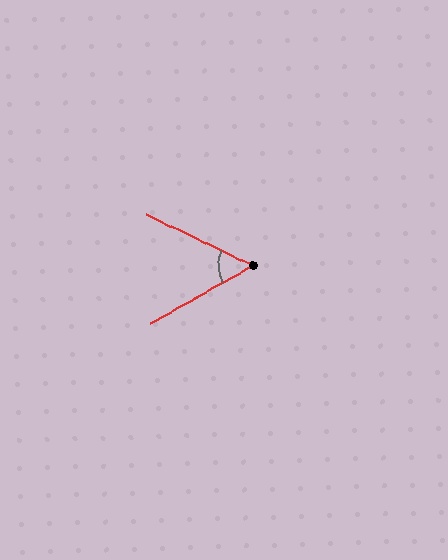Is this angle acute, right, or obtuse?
It is acute.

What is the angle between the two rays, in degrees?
Approximately 55 degrees.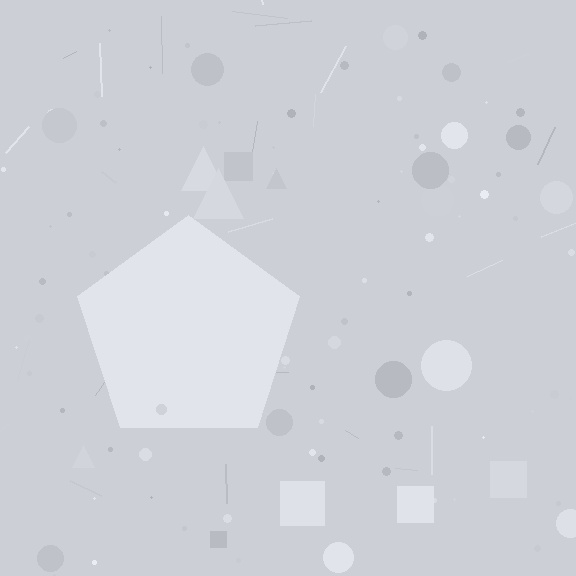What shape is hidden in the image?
A pentagon is hidden in the image.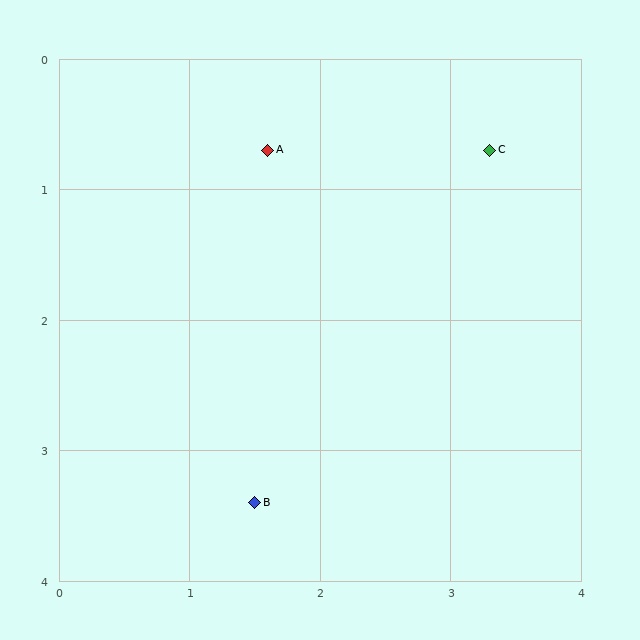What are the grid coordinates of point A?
Point A is at approximately (1.6, 0.7).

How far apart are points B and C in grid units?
Points B and C are about 3.2 grid units apart.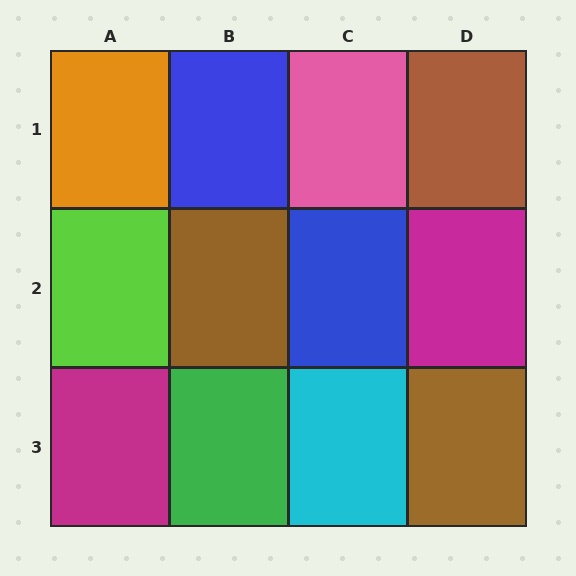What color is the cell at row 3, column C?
Cyan.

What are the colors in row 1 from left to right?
Orange, blue, pink, brown.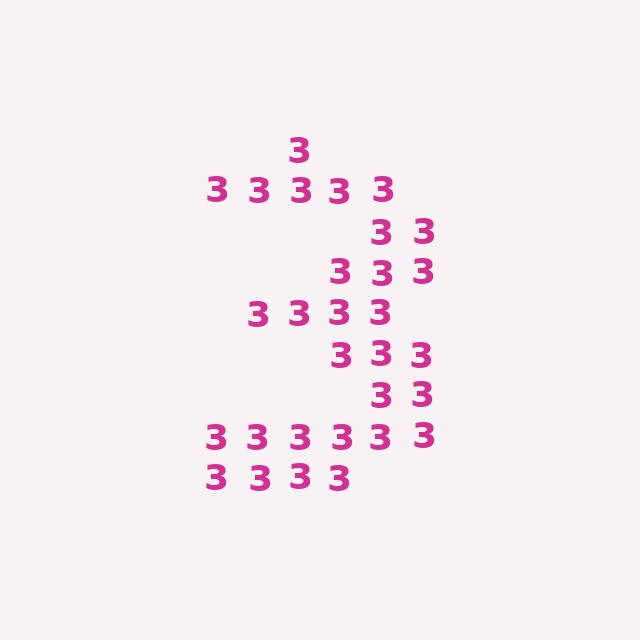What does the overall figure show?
The overall figure shows the digit 3.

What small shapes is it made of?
It is made of small digit 3's.